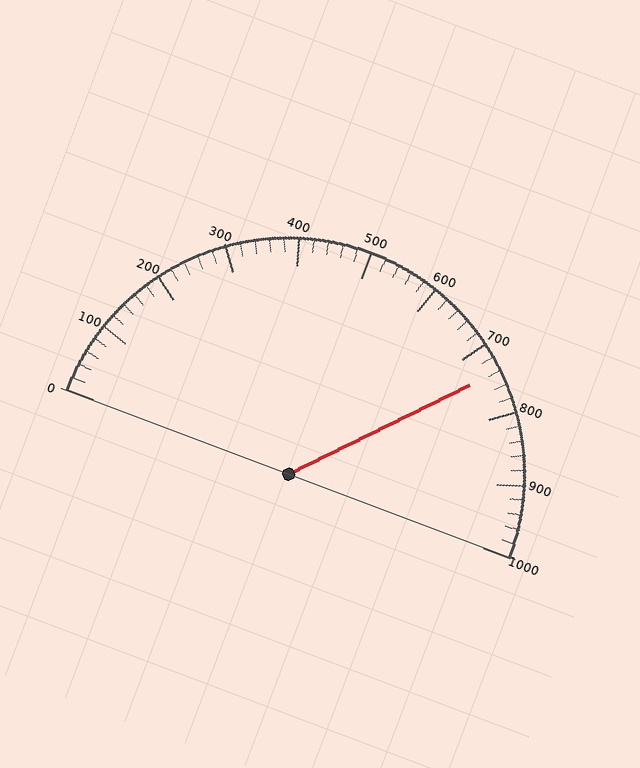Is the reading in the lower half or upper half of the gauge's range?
The reading is in the upper half of the range (0 to 1000).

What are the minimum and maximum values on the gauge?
The gauge ranges from 0 to 1000.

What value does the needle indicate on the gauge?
The needle indicates approximately 740.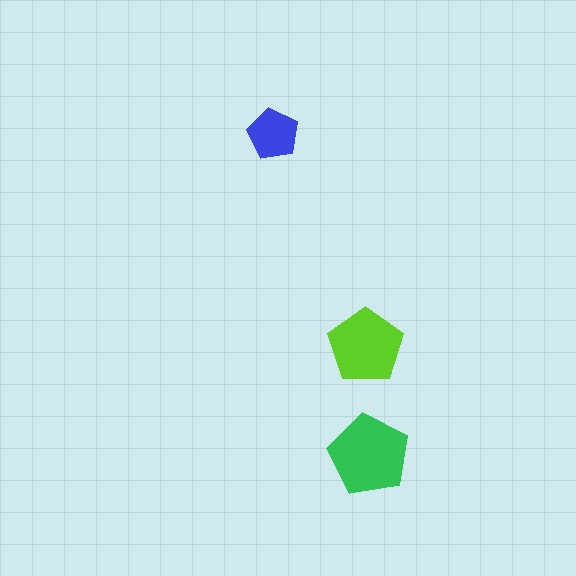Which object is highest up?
The blue pentagon is topmost.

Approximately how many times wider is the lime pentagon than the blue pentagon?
About 1.5 times wider.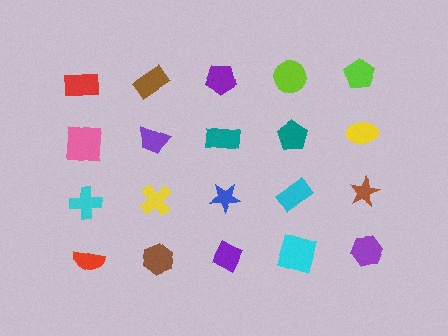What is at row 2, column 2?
A purple trapezoid.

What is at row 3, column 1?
A cyan cross.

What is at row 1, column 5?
A lime pentagon.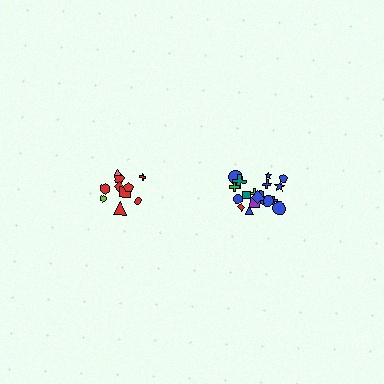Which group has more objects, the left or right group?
The right group.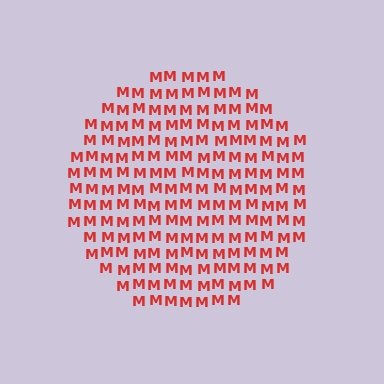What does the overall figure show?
The overall figure shows a circle.